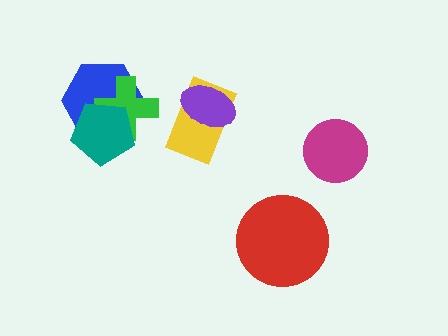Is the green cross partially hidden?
Yes, it is partially covered by another shape.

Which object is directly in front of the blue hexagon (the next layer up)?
The green cross is directly in front of the blue hexagon.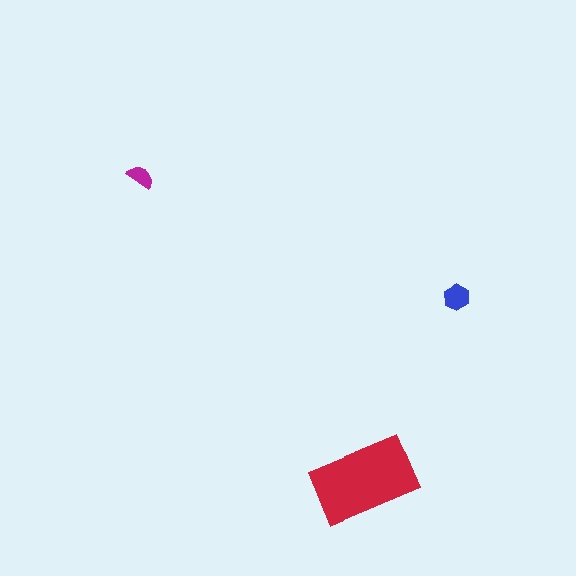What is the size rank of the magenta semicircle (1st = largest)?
3rd.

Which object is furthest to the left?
The magenta semicircle is leftmost.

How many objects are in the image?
There are 3 objects in the image.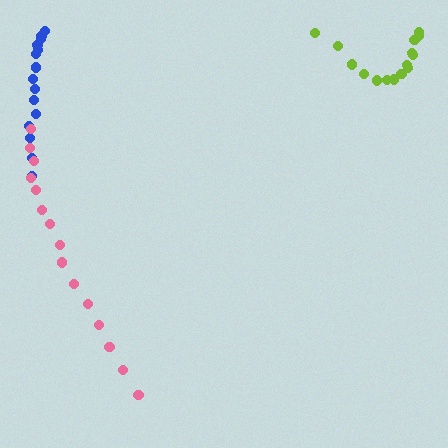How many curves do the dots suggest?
There are 3 distinct paths.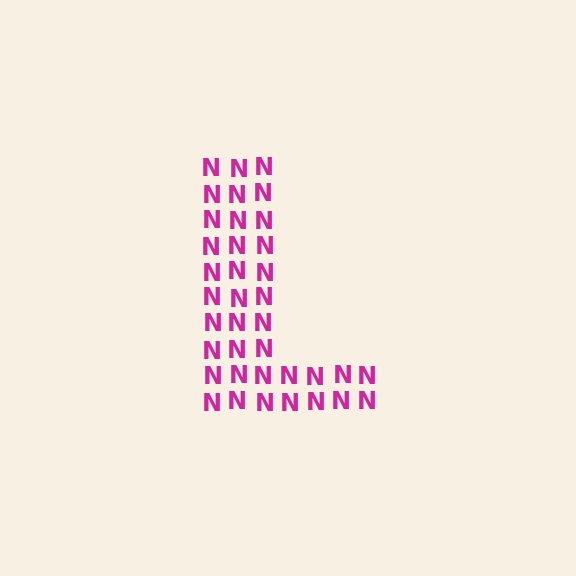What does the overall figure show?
The overall figure shows the letter L.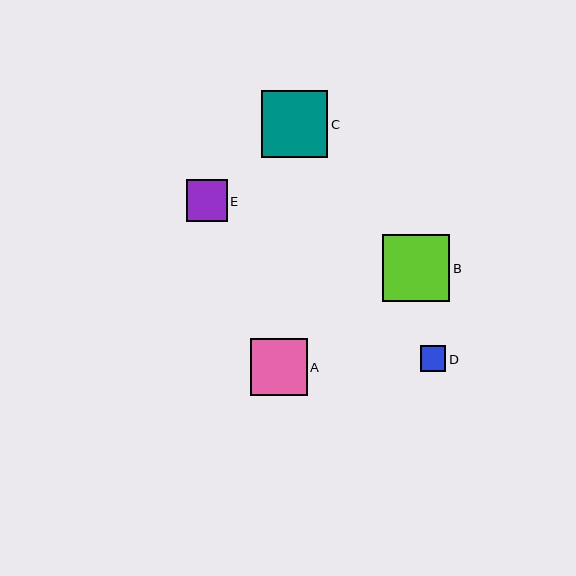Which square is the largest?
Square B is the largest with a size of approximately 68 pixels.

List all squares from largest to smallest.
From largest to smallest: B, C, A, E, D.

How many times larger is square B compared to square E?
Square B is approximately 1.6 times the size of square E.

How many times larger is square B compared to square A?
Square B is approximately 1.2 times the size of square A.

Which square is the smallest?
Square D is the smallest with a size of approximately 26 pixels.